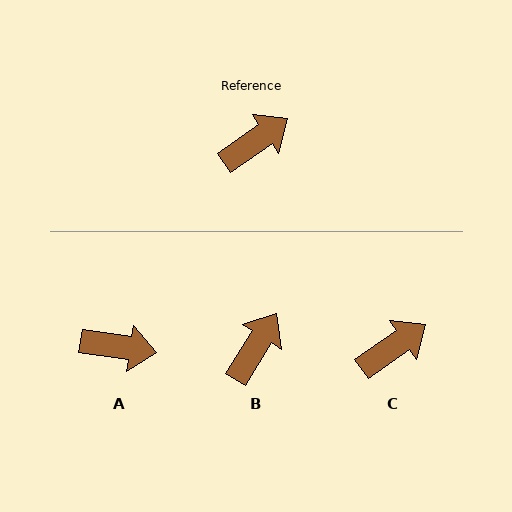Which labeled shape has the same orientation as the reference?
C.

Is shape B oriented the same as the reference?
No, it is off by about 23 degrees.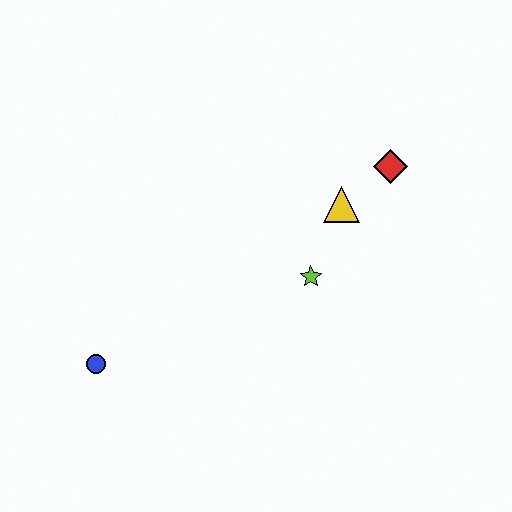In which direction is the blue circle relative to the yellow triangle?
The blue circle is to the left of the yellow triangle.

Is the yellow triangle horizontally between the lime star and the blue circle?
No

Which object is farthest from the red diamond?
The blue circle is farthest from the red diamond.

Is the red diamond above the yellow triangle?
Yes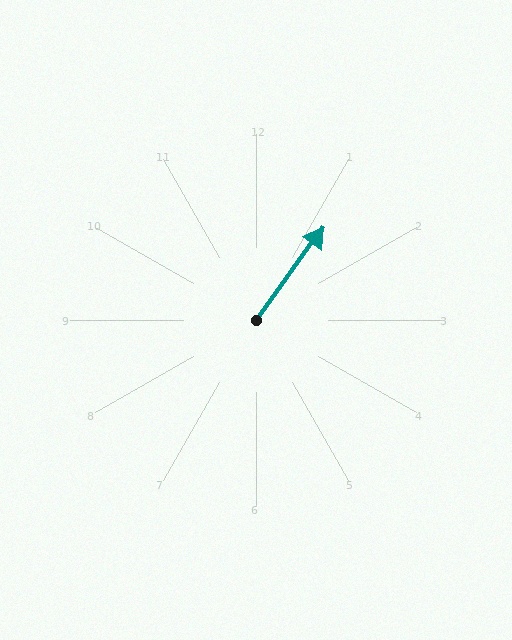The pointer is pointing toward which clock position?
Roughly 1 o'clock.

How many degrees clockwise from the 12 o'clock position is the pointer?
Approximately 36 degrees.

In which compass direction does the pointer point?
Northeast.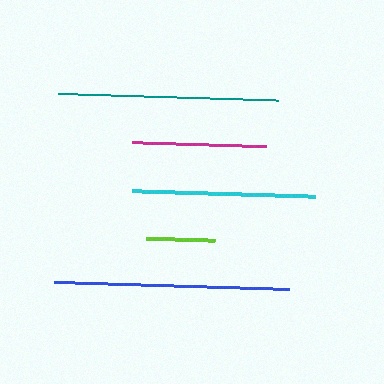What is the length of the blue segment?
The blue segment is approximately 236 pixels long.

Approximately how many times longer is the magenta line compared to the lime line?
The magenta line is approximately 1.9 times the length of the lime line.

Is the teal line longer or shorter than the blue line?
The blue line is longer than the teal line.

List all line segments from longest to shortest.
From longest to shortest: blue, teal, cyan, magenta, lime.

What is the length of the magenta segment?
The magenta segment is approximately 134 pixels long.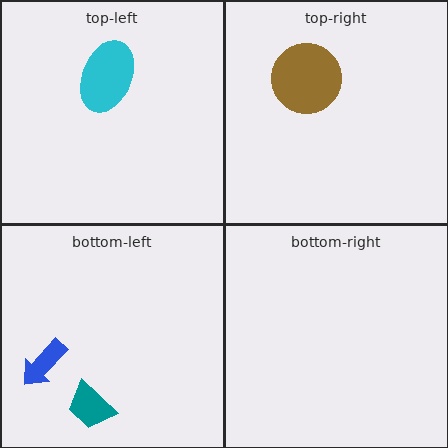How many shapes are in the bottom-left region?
2.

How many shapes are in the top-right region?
1.